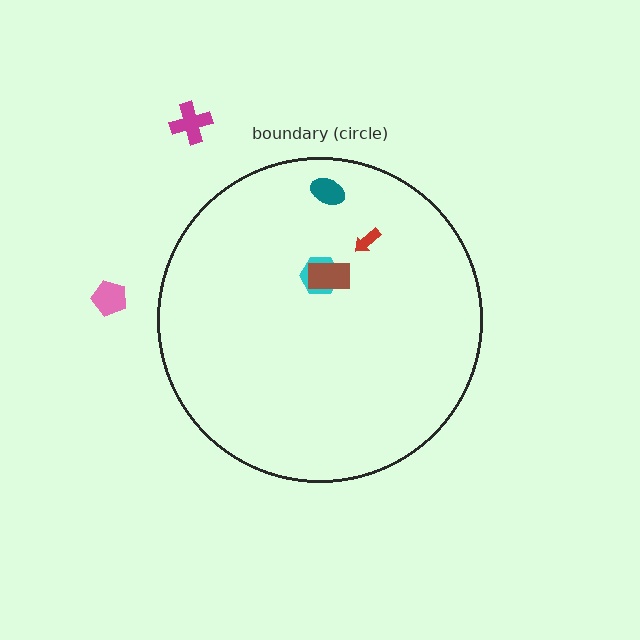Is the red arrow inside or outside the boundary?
Inside.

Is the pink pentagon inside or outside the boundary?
Outside.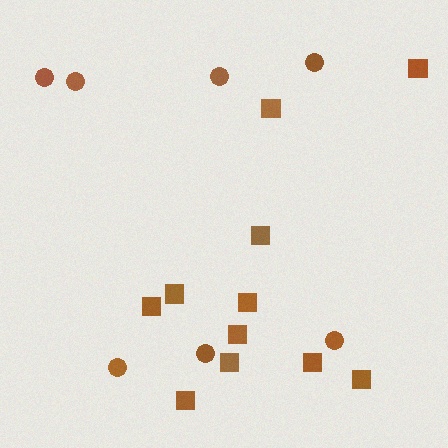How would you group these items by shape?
There are 2 groups: one group of squares (11) and one group of circles (7).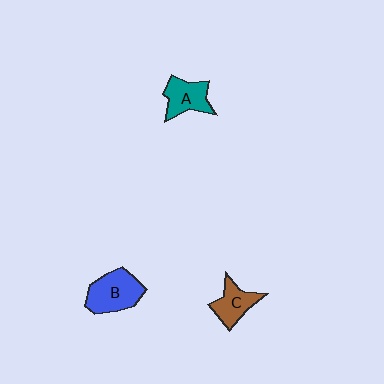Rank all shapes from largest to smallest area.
From largest to smallest: B (blue), A (teal), C (brown).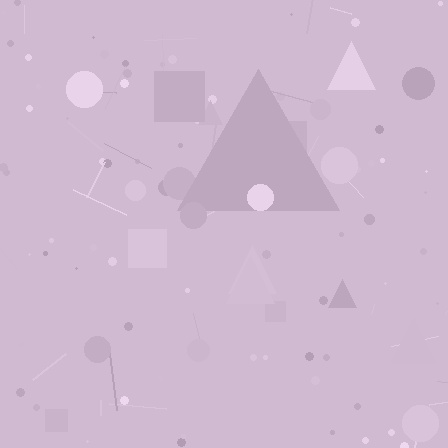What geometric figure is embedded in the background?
A triangle is embedded in the background.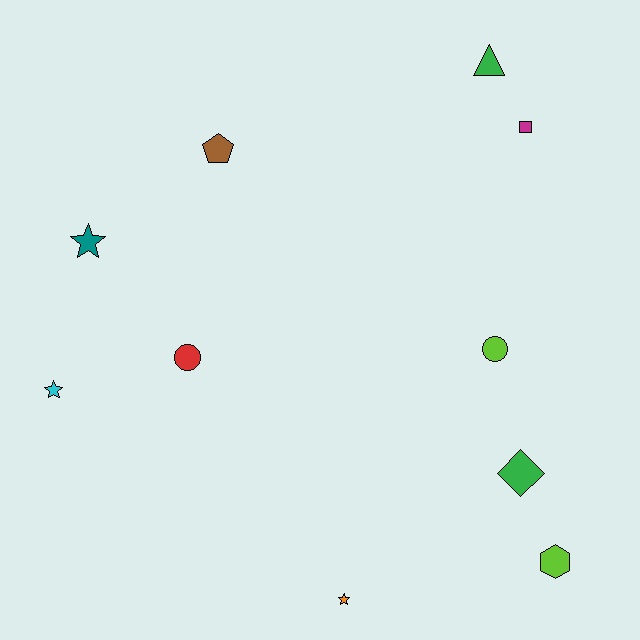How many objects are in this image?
There are 10 objects.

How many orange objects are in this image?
There is 1 orange object.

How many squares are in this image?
There is 1 square.